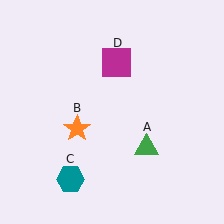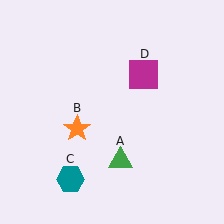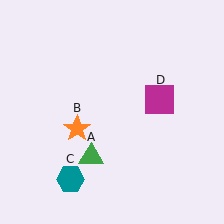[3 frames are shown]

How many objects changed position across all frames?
2 objects changed position: green triangle (object A), magenta square (object D).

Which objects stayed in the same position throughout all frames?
Orange star (object B) and teal hexagon (object C) remained stationary.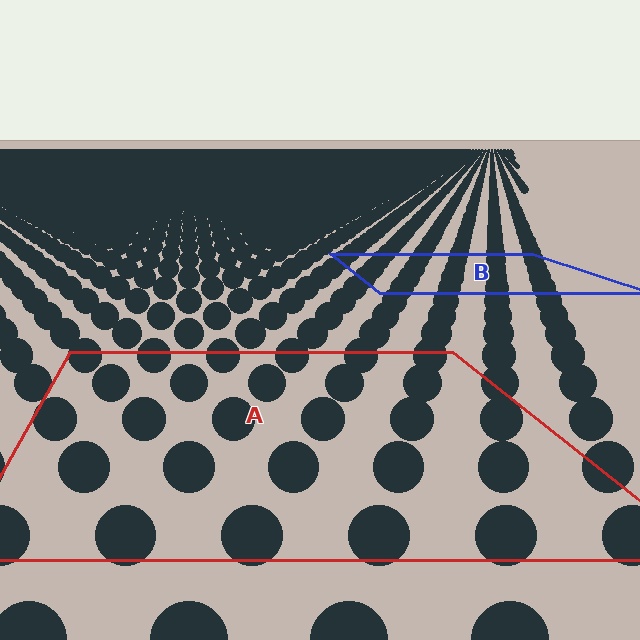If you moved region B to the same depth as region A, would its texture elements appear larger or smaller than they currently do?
They would appear larger. At a closer depth, the same texture elements are projected at a bigger on-screen size.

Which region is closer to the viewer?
Region A is closer. The texture elements there are larger and more spread out.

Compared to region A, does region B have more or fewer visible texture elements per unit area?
Region B has more texture elements per unit area — they are packed more densely because it is farther away.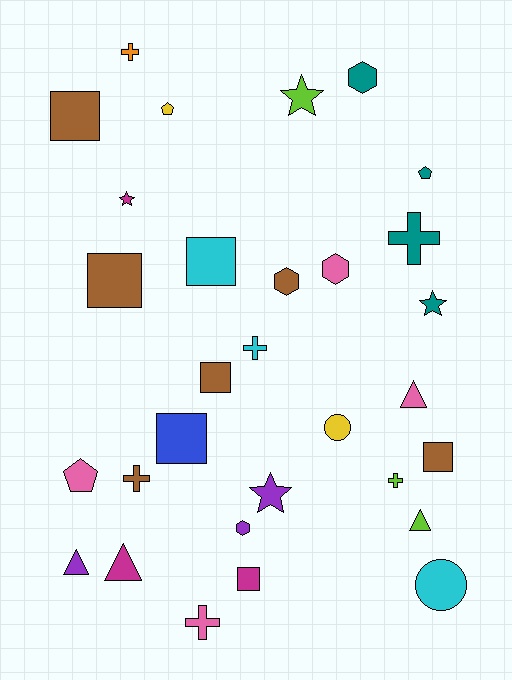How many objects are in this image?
There are 30 objects.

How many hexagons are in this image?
There are 4 hexagons.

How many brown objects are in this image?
There are 6 brown objects.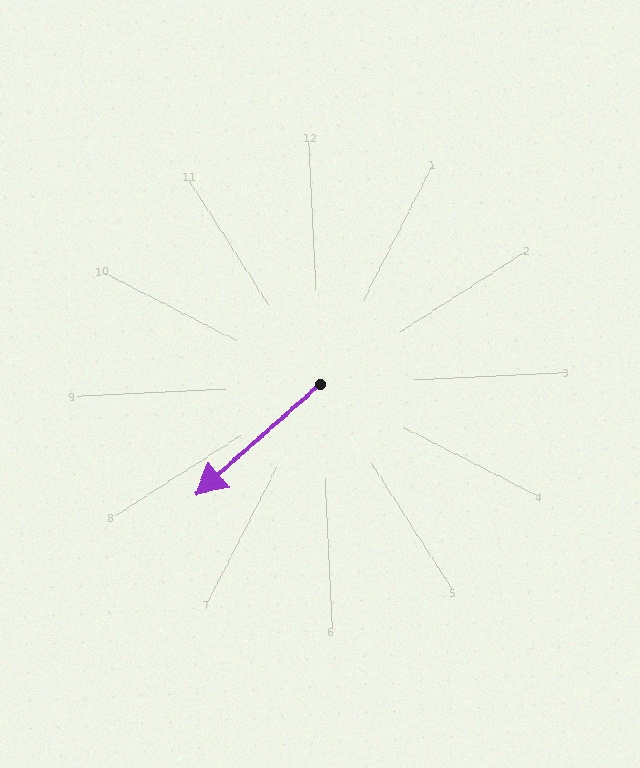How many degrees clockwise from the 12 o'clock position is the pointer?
Approximately 231 degrees.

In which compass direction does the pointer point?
Southwest.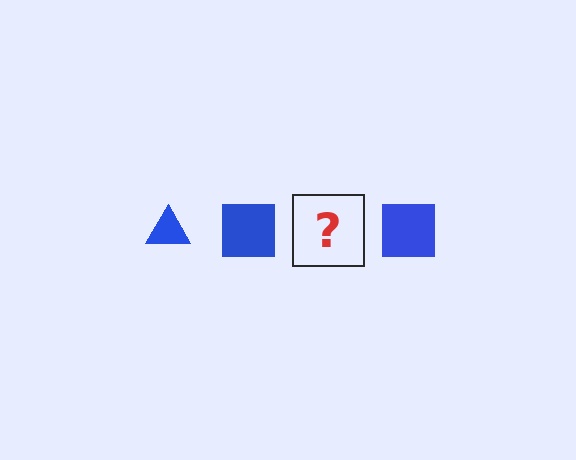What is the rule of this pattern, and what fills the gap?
The rule is that the pattern cycles through triangle, square shapes in blue. The gap should be filled with a blue triangle.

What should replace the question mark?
The question mark should be replaced with a blue triangle.